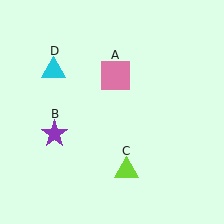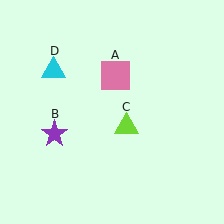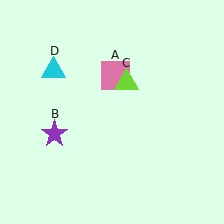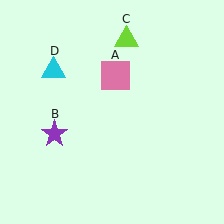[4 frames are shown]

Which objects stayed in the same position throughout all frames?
Pink square (object A) and purple star (object B) and cyan triangle (object D) remained stationary.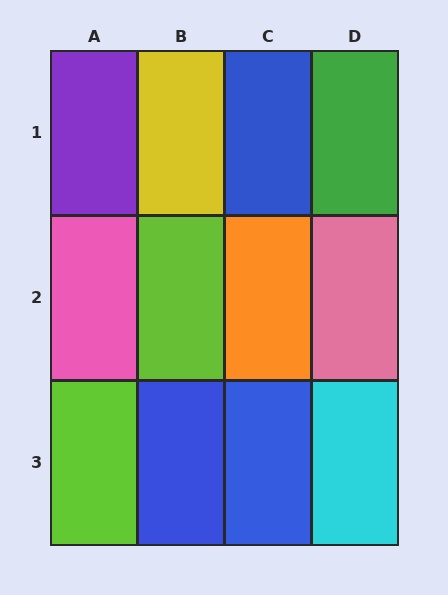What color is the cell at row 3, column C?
Blue.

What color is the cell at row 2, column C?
Orange.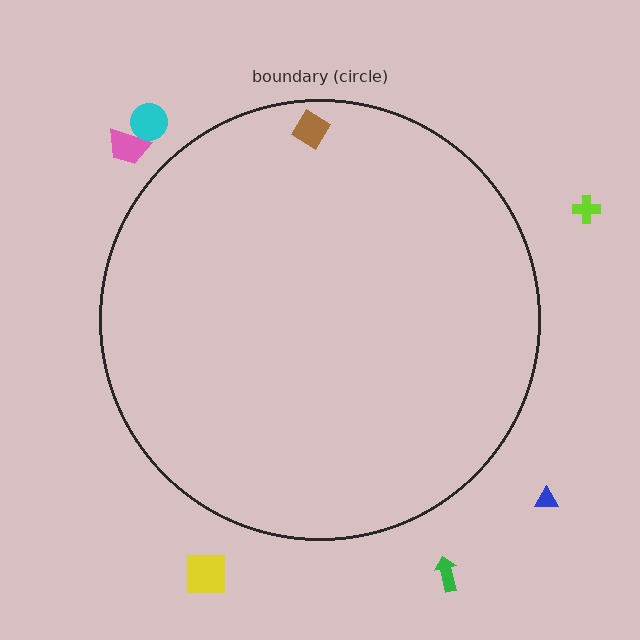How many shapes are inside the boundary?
1 inside, 6 outside.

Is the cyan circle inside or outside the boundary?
Outside.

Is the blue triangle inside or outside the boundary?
Outside.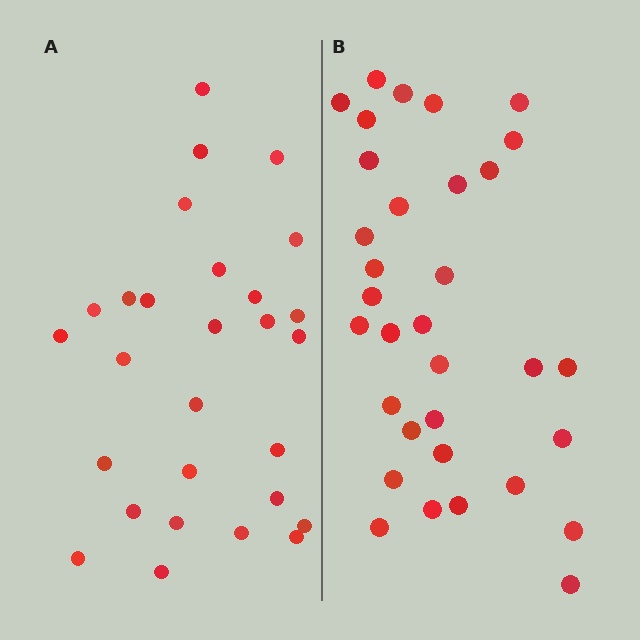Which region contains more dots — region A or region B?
Region B (the right region) has more dots.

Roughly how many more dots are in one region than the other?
Region B has about 5 more dots than region A.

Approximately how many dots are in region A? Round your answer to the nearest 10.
About 30 dots. (The exact count is 28, which rounds to 30.)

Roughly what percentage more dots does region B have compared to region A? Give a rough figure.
About 20% more.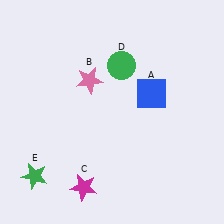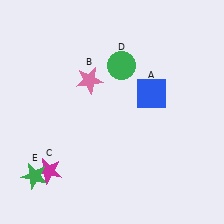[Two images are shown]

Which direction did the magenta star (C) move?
The magenta star (C) moved left.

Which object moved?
The magenta star (C) moved left.